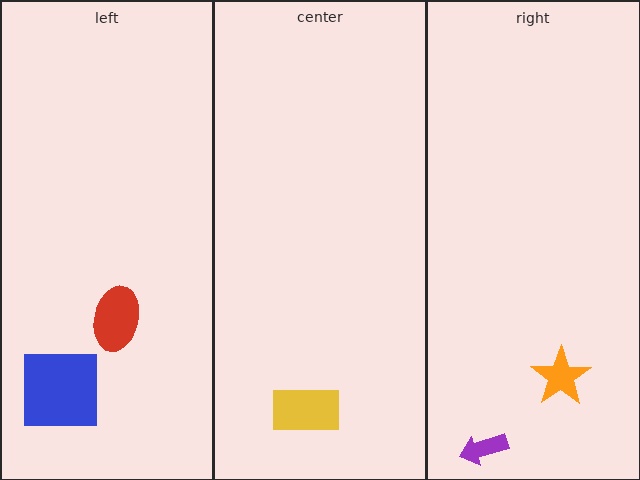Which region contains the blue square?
The left region.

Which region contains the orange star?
The right region.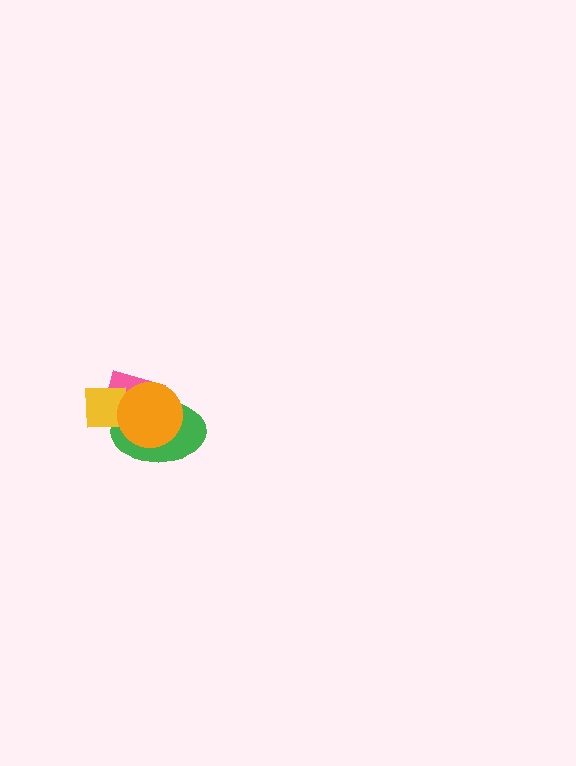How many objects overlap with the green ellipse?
3 objects overlap with the green ellipse.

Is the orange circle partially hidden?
No, no other shape covers it.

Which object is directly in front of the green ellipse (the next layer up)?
The yellow square is directly in front of the green ellipse.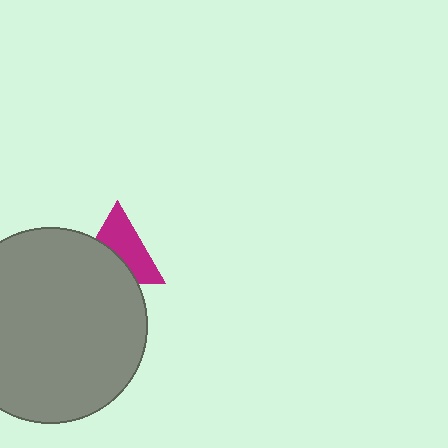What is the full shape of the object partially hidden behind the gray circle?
The partially hidden object is a magenta triangle.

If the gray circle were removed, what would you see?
You would see the complete magenta triangle.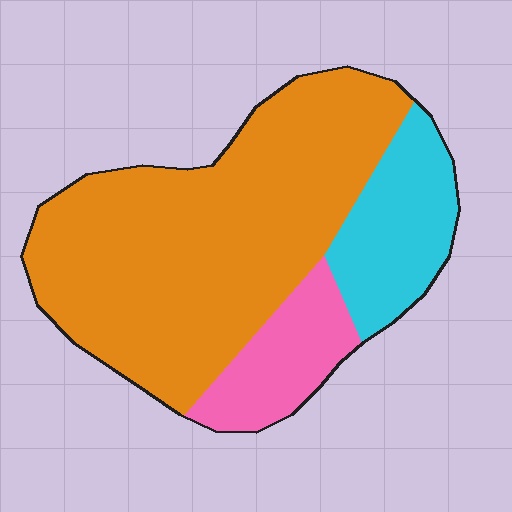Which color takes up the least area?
Pink, at roughly 15%.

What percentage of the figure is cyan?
Cyan takes up about one sixth (1/6) of the figure.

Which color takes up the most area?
Orange, at roughly 70%.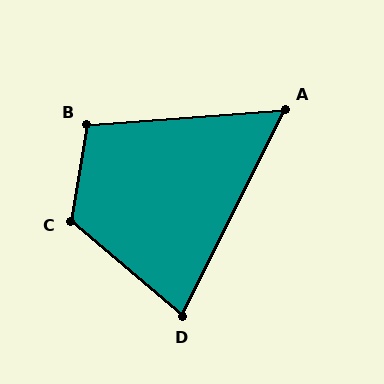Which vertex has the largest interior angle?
C, at approximately 121 degrees.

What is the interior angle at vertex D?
Approximately 76 degrees (acute).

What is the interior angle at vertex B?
Approximately 104 degrees (obtuse).